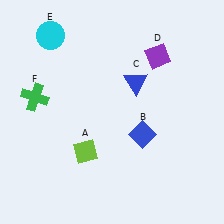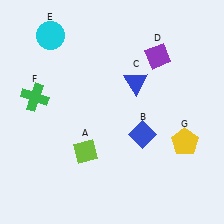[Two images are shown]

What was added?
A yellow pentagon (G) was added in Image 2.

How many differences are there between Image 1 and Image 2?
There is 1 difference between the two images.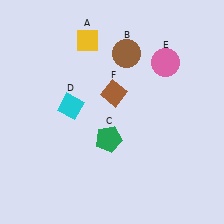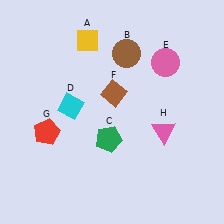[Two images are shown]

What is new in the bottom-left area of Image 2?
A red pentagon (G) was added in the bottom-left area of Image 2.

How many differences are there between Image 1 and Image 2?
There are 2 differences between the two images.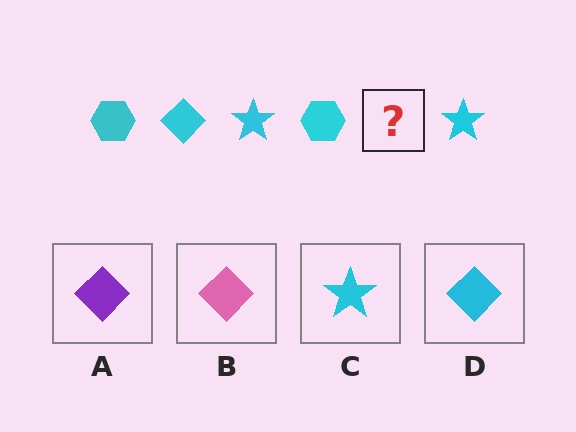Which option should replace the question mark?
Option D.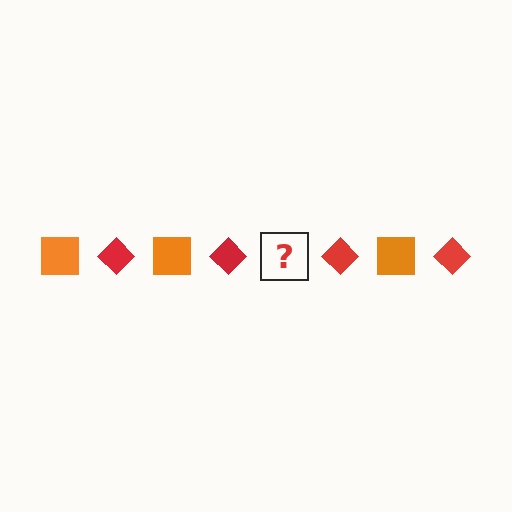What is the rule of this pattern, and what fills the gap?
The rule is that the pattern alternates between orange square and red diamond. The gap should be filled with an orange square.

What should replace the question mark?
The question mark should be replaced with an orange square.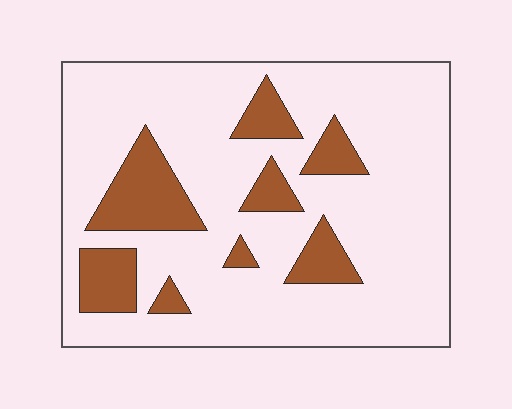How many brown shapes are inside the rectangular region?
8.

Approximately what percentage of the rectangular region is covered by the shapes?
Approximately 20%.